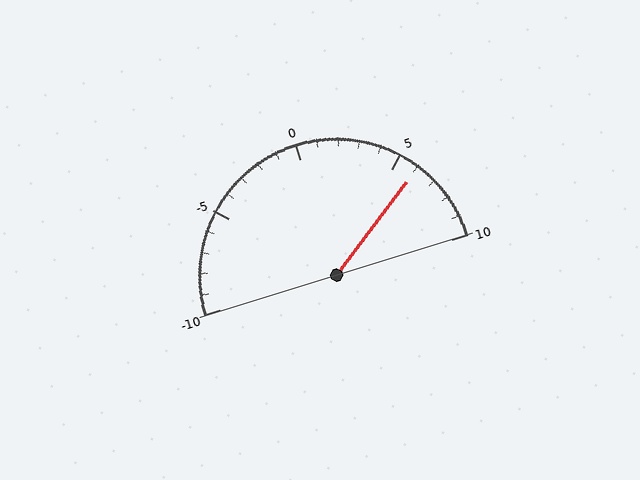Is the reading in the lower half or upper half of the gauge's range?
The reading is in the upper half of the range (-10 to 10).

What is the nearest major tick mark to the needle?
The nearest major tick mark is 5.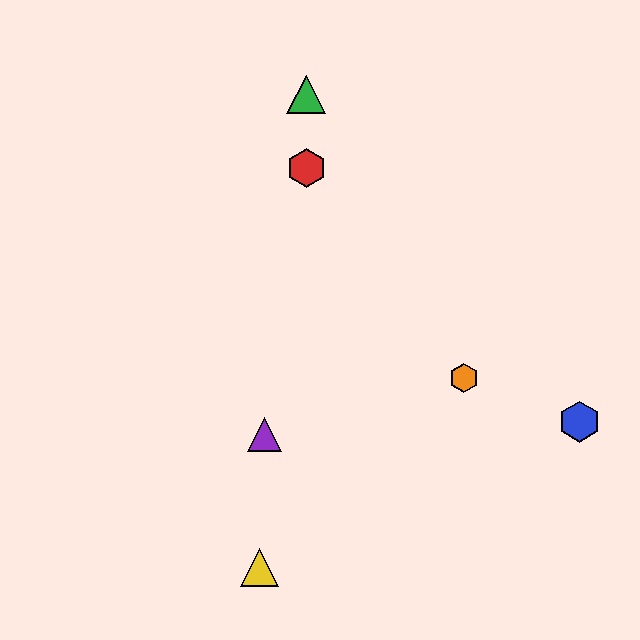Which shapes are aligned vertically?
The red hexagon, the green triangle are aligned vertically.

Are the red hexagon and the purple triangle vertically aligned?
No, the red hexagon is at x≈306 and the purple triangle is at x≈264.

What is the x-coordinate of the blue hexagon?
The blue hexagon is at x≈580.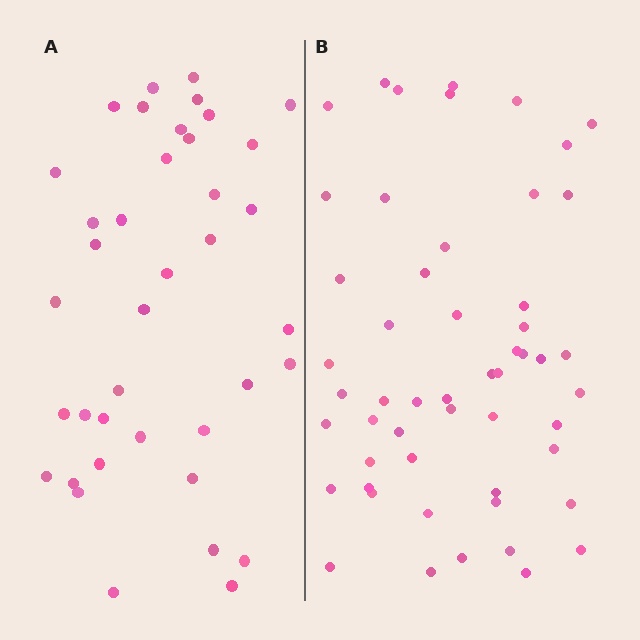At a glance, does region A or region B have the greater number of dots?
Region B (the right region) has more dots.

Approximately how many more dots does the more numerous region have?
Region B has approximately 15 more dots than region A.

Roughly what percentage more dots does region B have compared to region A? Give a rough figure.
About 35% more.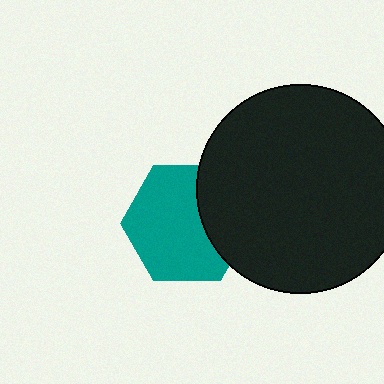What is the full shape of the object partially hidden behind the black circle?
The partially hidden object is a teal hexagon.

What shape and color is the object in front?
The object in front is a black circle.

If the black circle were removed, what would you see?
You would see the complete teal hexagon.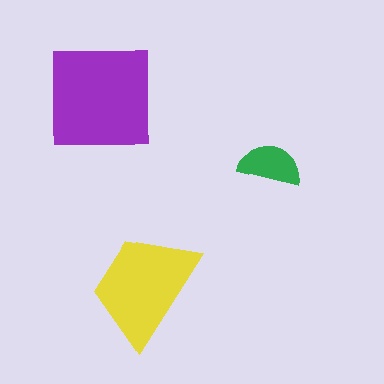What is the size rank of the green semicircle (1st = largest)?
3rd.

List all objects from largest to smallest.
The purple square, the yellow trapezoid, the green semicircle.